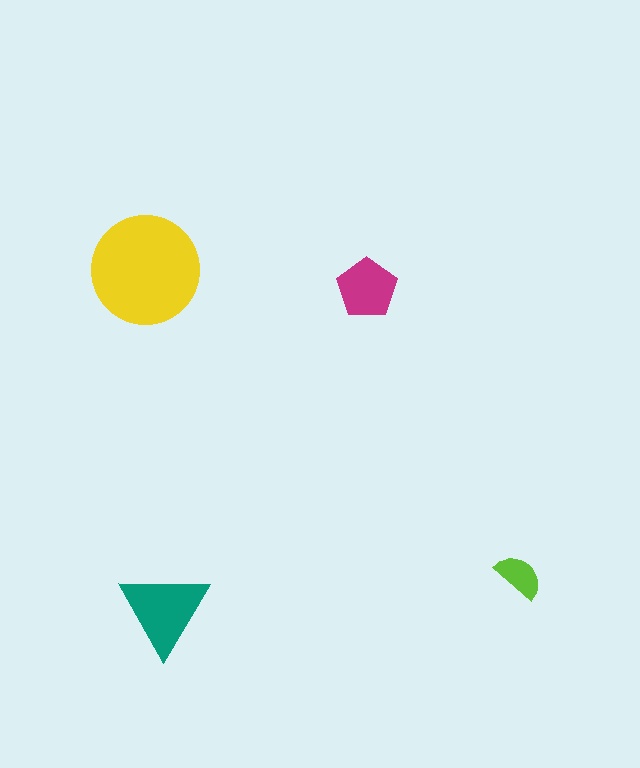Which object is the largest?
The yellow circle.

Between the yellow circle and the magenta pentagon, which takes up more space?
The yellow circle.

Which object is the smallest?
The lime semicircle.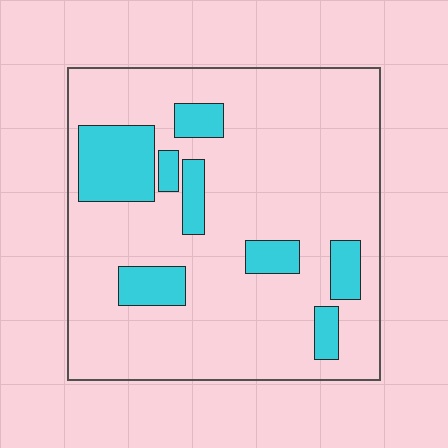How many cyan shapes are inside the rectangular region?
8.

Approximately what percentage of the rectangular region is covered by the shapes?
Approximately 20%.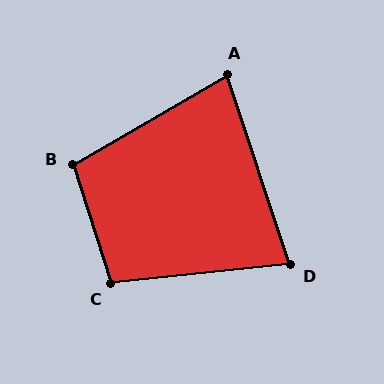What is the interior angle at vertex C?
Approximately 102 degrees (obtuse).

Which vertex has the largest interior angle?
B, at approximately 102 degrees.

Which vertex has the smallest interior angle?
D, at approximately 78 degrees.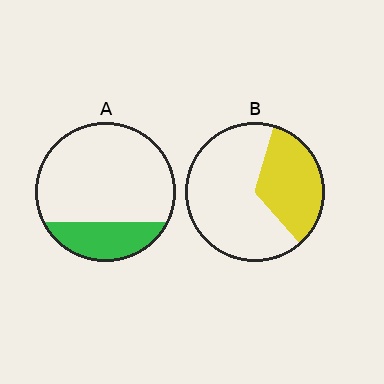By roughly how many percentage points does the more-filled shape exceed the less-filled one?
By roughly 10 percentage points (B over A).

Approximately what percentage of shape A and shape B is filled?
A is approximately 25% and B is approximately 35%.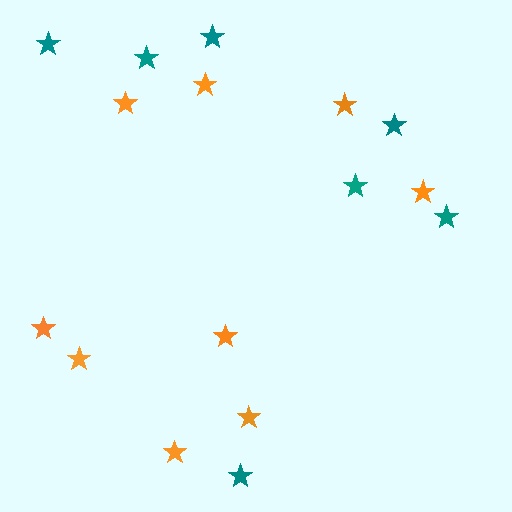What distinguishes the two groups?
There are 2 groups: one group of orange stars (9) and one group of teal stars (7).